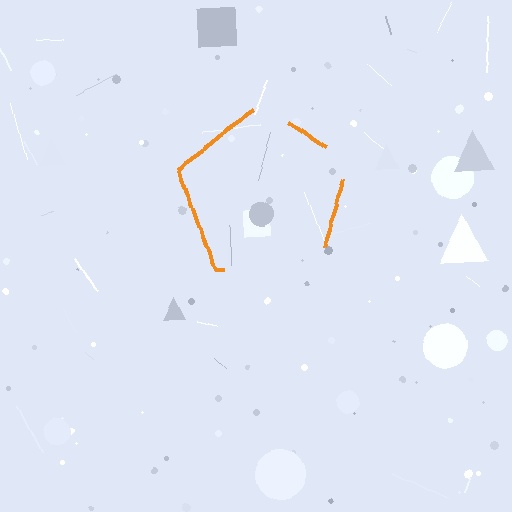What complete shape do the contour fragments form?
The contour fragments form a pentagon.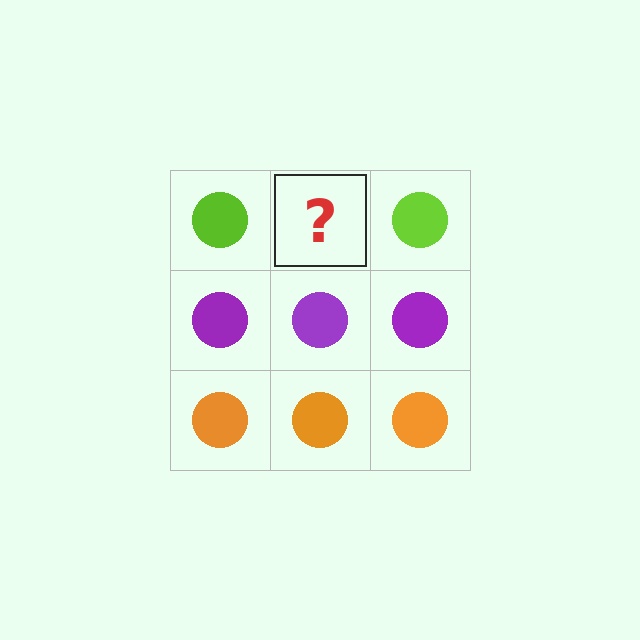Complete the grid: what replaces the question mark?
The question mark should be replaced with a lime circle.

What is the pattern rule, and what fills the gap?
The rule is that each row has a consistent color. The gap should be filled with a lime circle.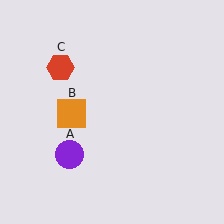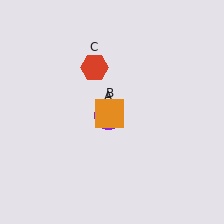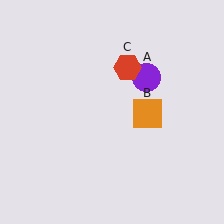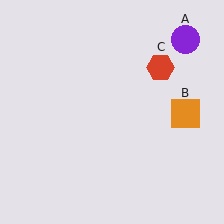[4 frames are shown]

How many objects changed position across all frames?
3 objects changed position: purple circle (object A), orange square (object B), red hexagon (object C).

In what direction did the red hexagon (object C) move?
The red hexagon (object C) moved right.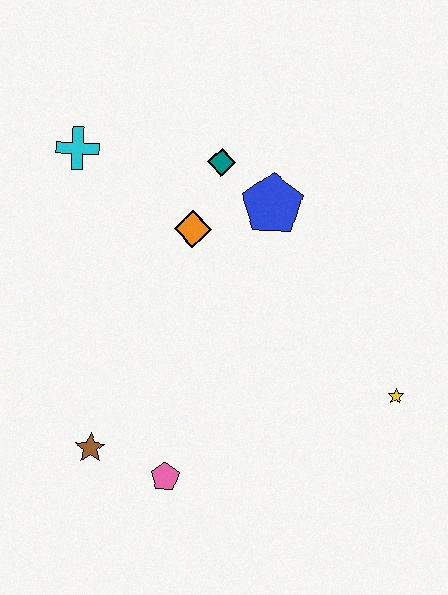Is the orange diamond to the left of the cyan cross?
No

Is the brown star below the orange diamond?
Yes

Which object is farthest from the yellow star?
The cyan cross is farthest from the yellow star.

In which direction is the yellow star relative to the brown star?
The yellow star is to the right of the brown star.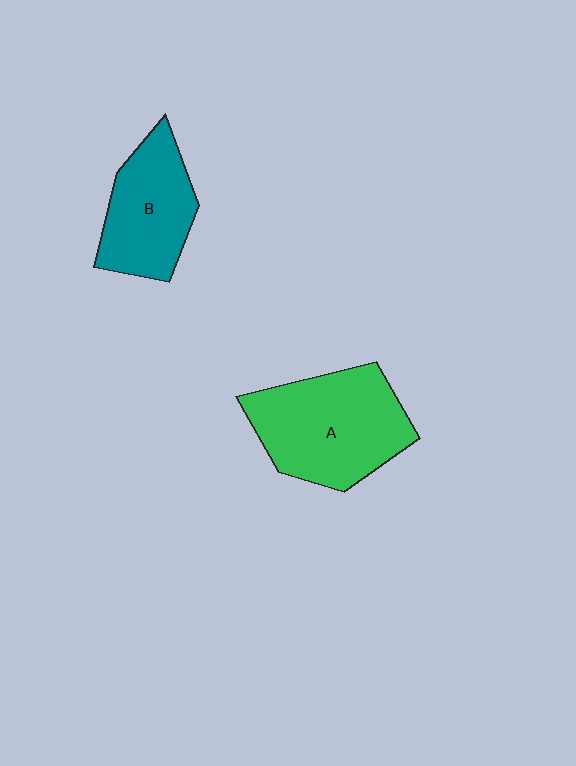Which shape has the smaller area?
Shape B (teal).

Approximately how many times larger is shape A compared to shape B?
Approximately 1.4 times.